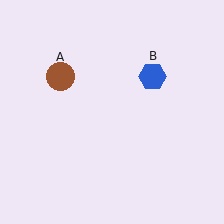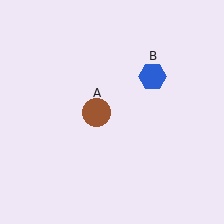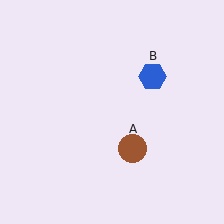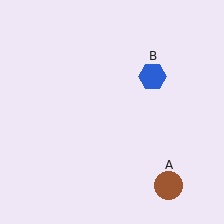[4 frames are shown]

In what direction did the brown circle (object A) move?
The brown circle (object A) moved down and to the right.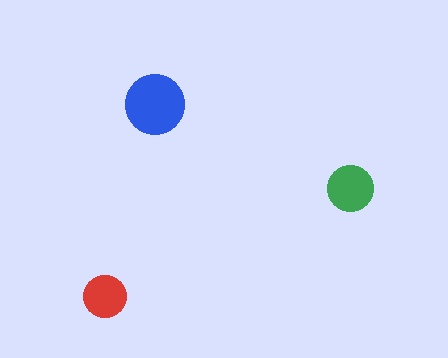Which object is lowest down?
The red circle is bottommost.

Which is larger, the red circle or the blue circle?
The blue one.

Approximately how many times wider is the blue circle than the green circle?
About 1.5 times wider.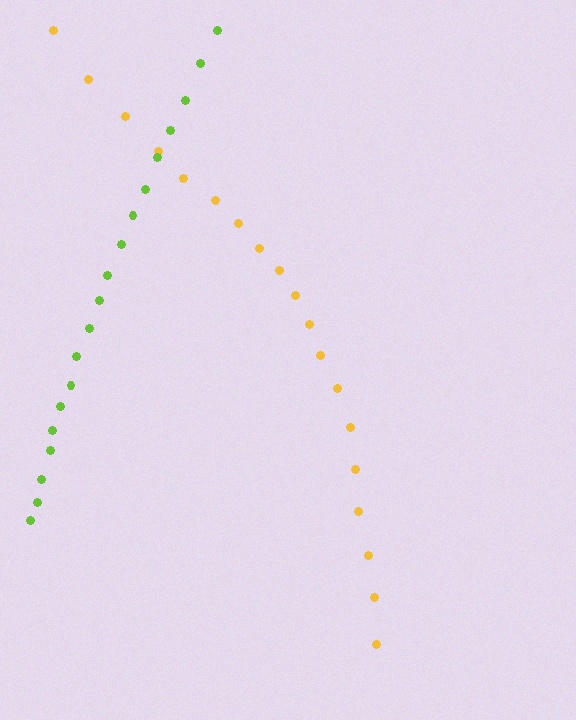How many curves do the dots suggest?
There are 2 distinct paths.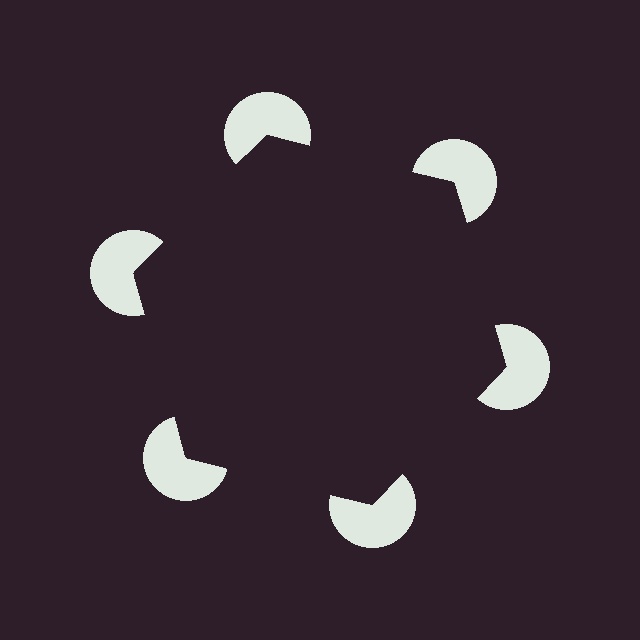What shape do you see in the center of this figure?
An illusory hexagon — its edges are inferred from the aligned wedge cuts in the pac-man discs, not physically drawn.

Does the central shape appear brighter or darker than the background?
It typically appears slightly darker than the background, even though no actual brightness change is drawn.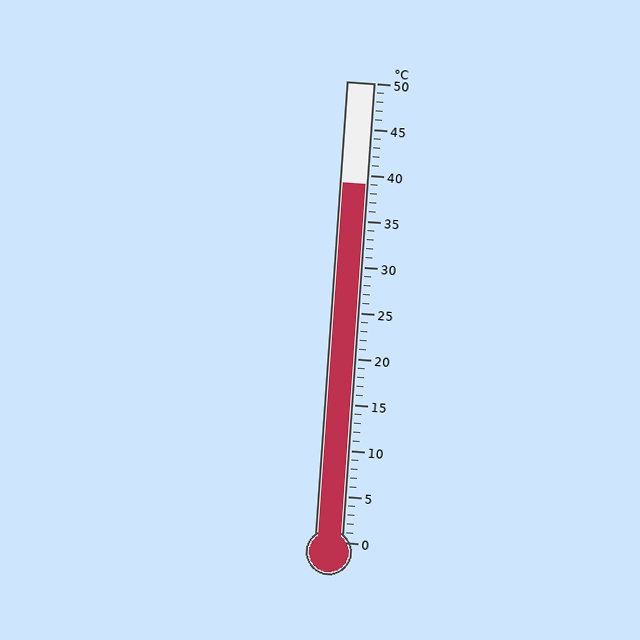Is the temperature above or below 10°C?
The temperature is above 10°C.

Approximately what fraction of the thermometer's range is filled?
The thermometer is filled to approximately 80% of its range.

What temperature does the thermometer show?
The thermometer shows approximately 39°C.